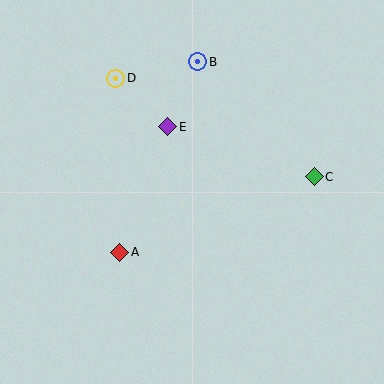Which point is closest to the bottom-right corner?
Point C is closest to the bottom-right corner.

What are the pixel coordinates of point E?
Point E is at (168, 127).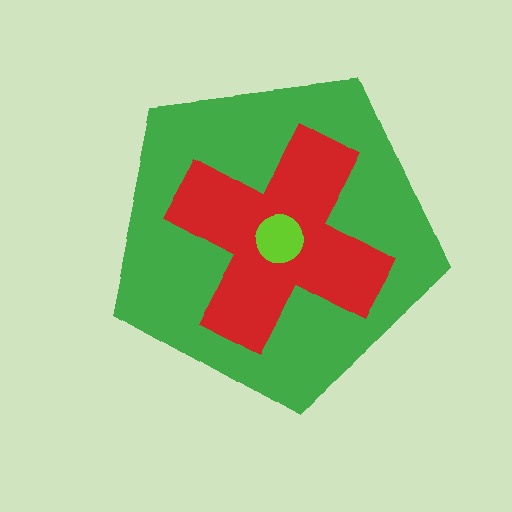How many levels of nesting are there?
3.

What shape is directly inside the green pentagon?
The red cross.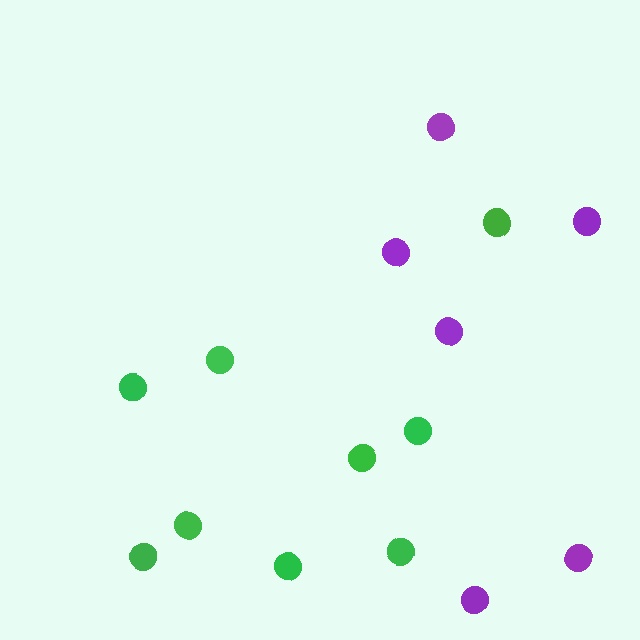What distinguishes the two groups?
There are 2 groups: one group of green circles (9) and one group of purple circles (6).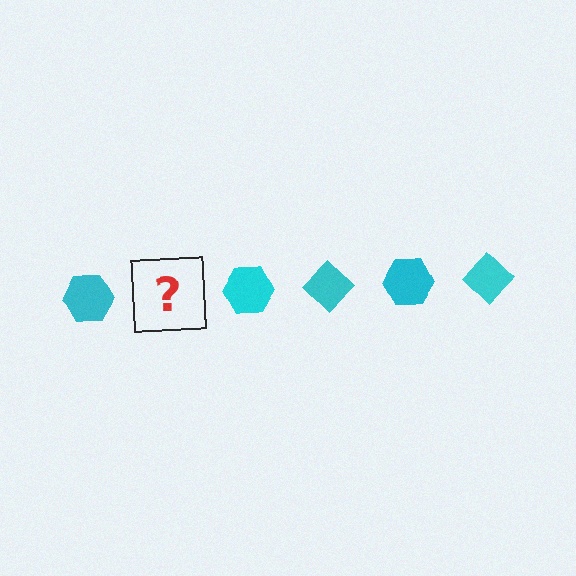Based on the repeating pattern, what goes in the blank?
The blank should be a cyan diamond.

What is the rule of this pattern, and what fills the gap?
The rule is that the pattern cycles through hexagon, diamond shapes in cyan. The gap should be filled with a cyan diamond.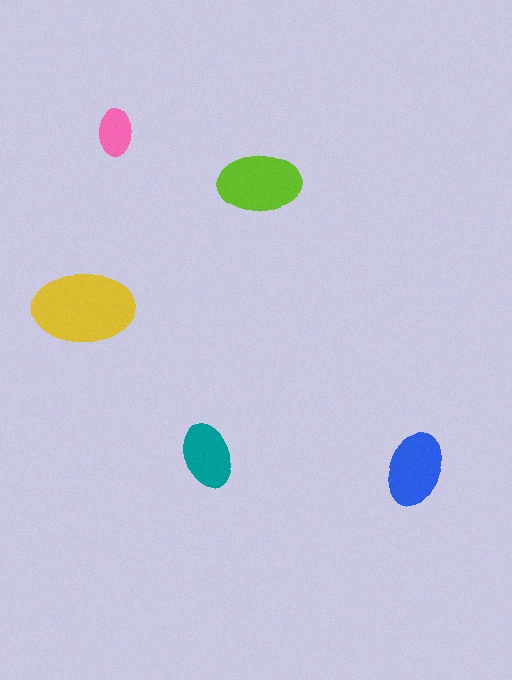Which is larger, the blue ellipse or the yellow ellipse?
The yellow one.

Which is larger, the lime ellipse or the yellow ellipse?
The yellow one.